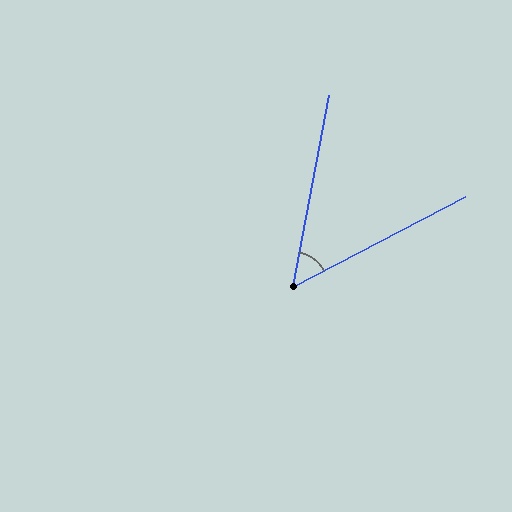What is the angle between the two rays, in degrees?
Approximately 52 degrees.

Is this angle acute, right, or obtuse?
It is acute.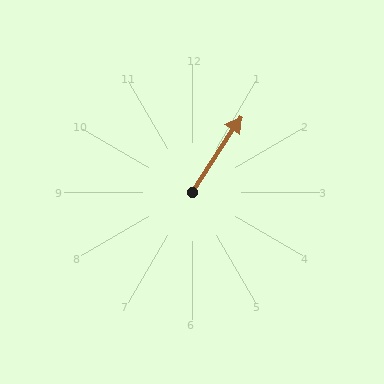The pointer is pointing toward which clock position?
Roughly 1 o'clock.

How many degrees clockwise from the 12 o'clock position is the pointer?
Approximately 33 degrees.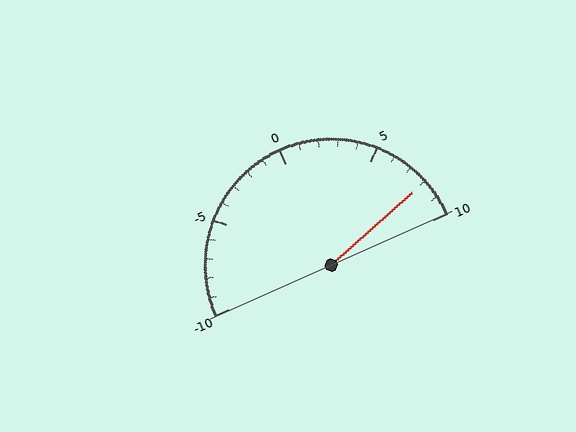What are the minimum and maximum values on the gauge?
The gauge ranges from -10 to 10.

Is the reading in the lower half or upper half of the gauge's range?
The reading is in the upper half of the range (-10 to 10).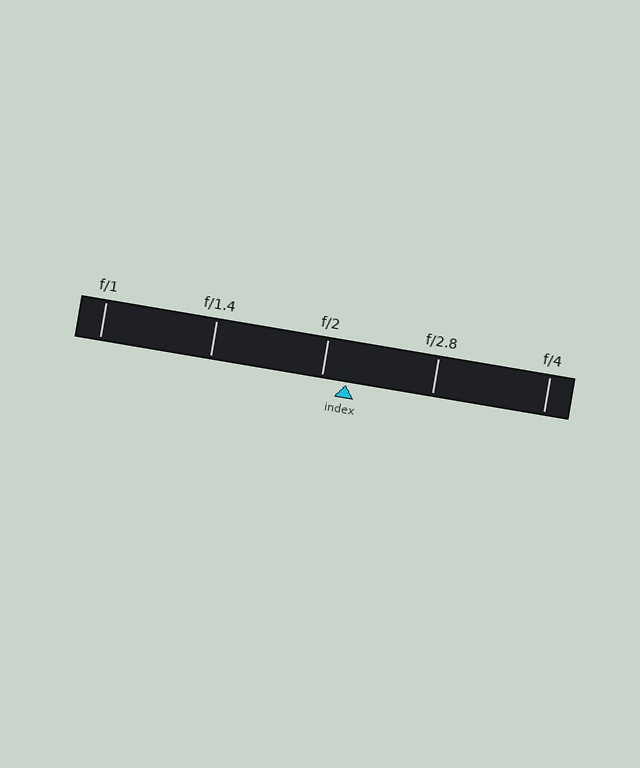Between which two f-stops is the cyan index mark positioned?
The index mark is between f/2 and f/2.8.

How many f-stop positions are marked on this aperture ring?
There are 5 f-stop positions marked.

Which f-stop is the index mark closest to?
The index mark is closest to f/2.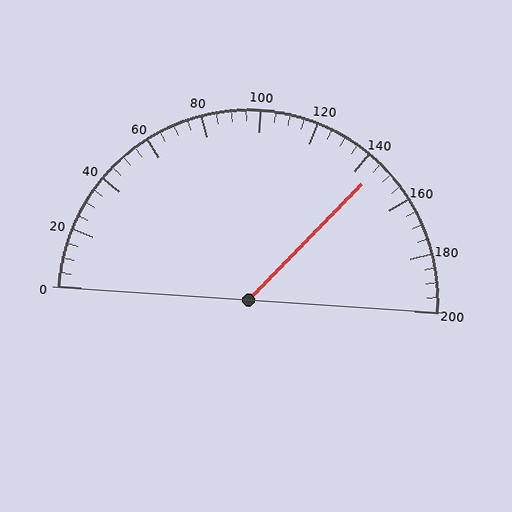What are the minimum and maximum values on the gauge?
The gauge ranges from 0 to 200.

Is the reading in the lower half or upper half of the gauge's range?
The reading is in the upper half of the range (0 to 200).